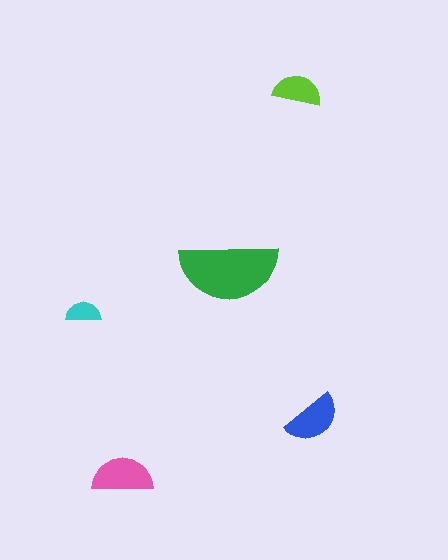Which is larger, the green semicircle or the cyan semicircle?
The green one.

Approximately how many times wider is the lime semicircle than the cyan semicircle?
About 1.5 times wider.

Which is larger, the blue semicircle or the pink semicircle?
The pink one.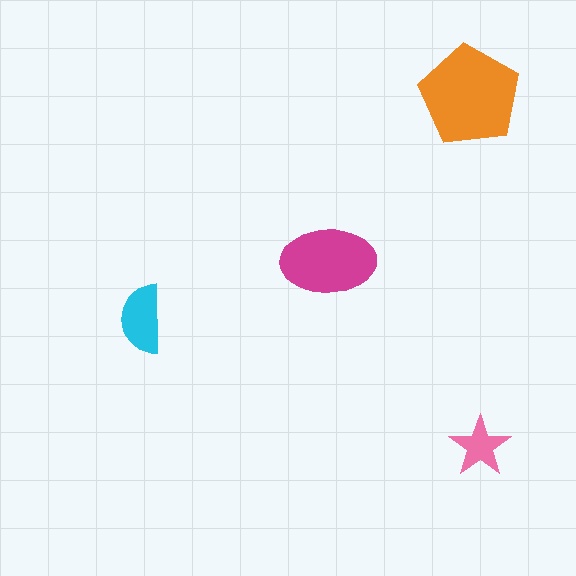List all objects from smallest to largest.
The pink star, the cyan semicircle, the magenta ellipse, the orange pentagon.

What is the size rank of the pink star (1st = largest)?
4th.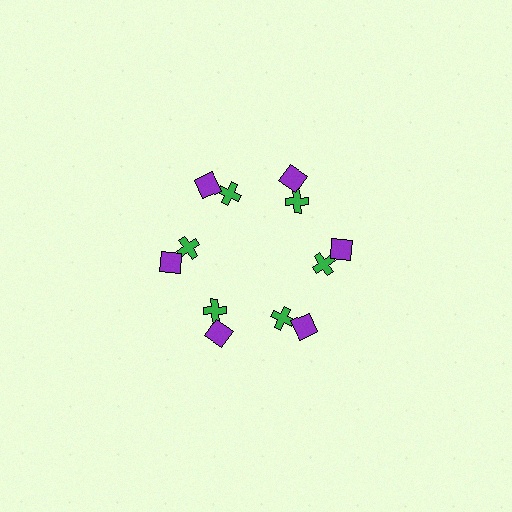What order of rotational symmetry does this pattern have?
This pattern has 6-fold rotational symmetry.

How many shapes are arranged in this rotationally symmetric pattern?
There are 12 shapes, arranged in 6 groups of 2.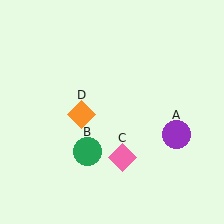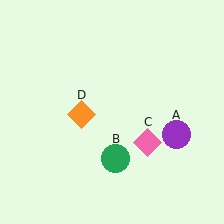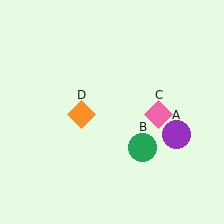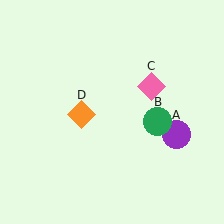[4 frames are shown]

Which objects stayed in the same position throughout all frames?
Purple circle (object A) and orange diamond (object D) remained stationary.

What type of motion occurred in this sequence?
The green circle (object B), pink diamond (object C) rotated counterclockwise around the center of the scene.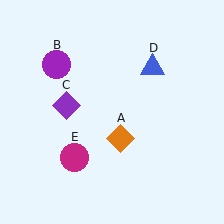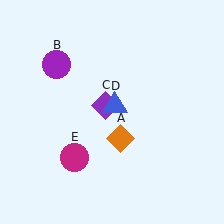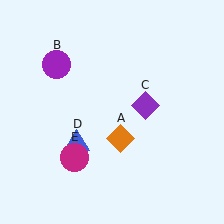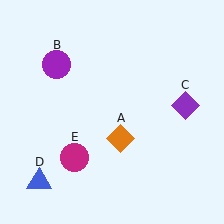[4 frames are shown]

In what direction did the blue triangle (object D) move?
The blue triangle (object D) moved down and to the left.